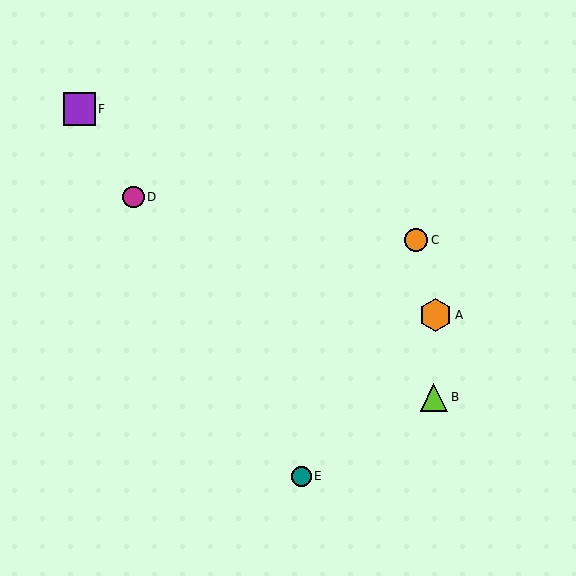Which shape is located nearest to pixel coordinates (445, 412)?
The lime triangle (labeled B) at (434, 397) is nearest to that location.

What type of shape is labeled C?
Shape C is an orange circle.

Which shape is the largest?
The orange hexagon (labeled A) is the largest.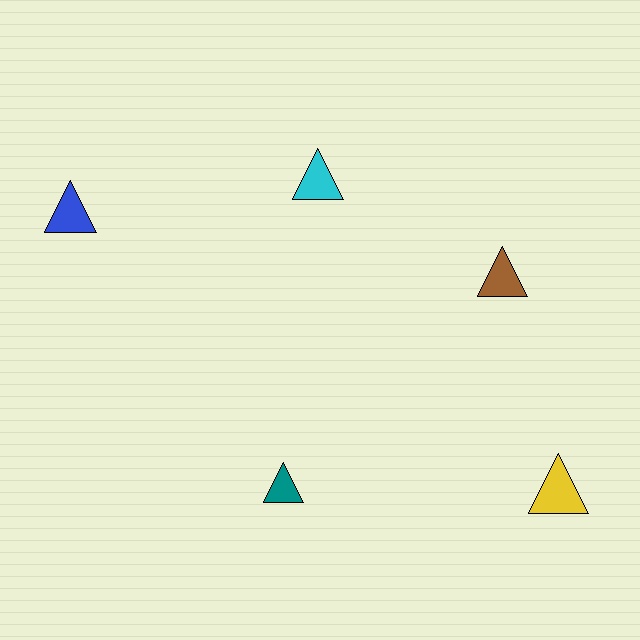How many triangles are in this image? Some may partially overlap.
There are 5 triangles.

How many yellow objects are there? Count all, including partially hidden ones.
There is 1 yellow object.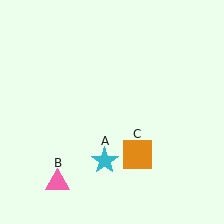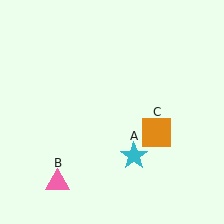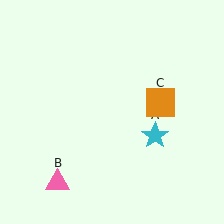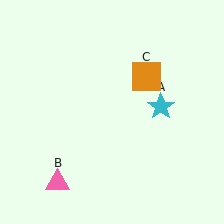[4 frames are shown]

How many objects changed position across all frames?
2 objects changed position: cyan star (object A), orange square (object C).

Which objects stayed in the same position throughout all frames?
Pink triangle (object B) remained stationary.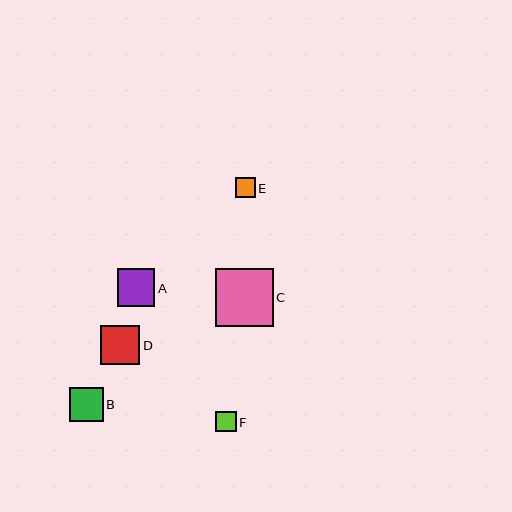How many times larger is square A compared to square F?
Square A is approximately 1.9 times the size of square F.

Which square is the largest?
Square C is the largest with a size of approximately 58 pixels.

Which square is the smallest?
Square E is the smallest with a size of approximately 20 pixels.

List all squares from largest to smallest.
From largest to smallest: C, D, A, B, F, E.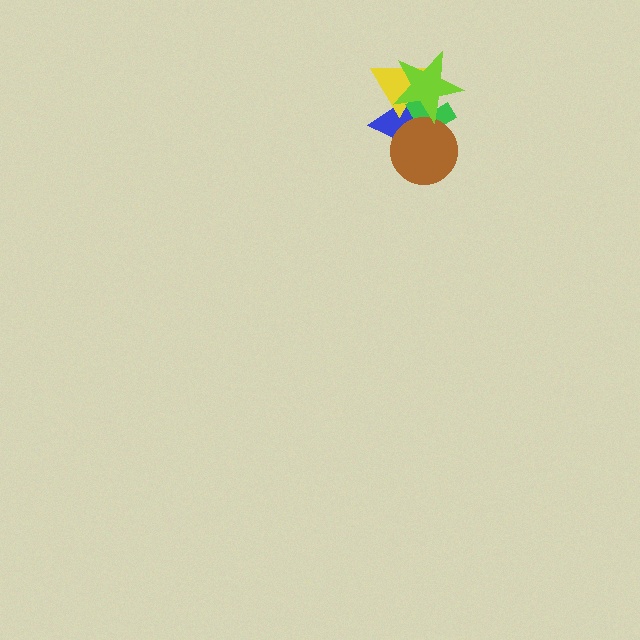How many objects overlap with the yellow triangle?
3 objects overlap with the yellow triangle.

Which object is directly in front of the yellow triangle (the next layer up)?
The green cross is directly in front of the yellow triangle.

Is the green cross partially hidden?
Yes, it is partially covered by another shape.